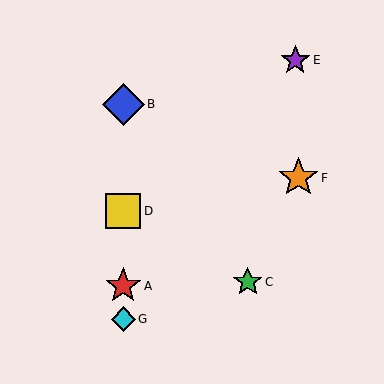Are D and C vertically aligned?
No, D is at x≈123 and C is at x≈248.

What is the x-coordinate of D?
Object D is at x≈123.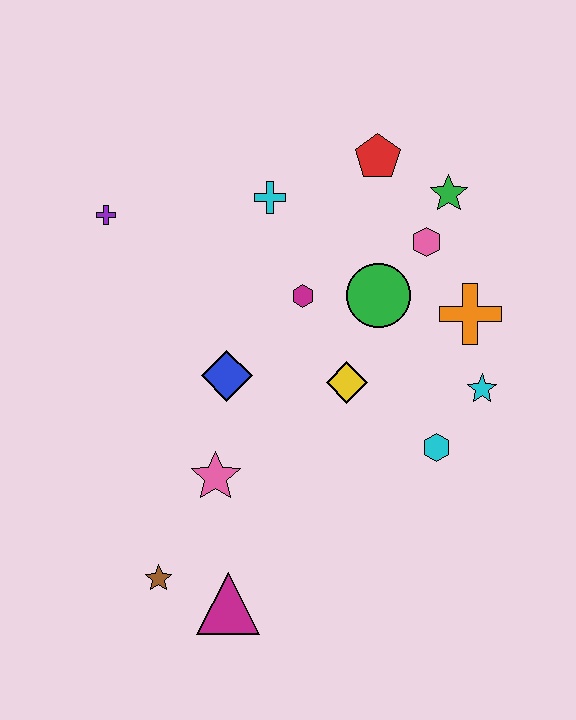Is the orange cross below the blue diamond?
No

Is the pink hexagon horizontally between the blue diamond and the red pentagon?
No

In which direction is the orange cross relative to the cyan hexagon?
The orange cross is above the cyan hexagon.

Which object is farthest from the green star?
The brown star is farthest from the green star.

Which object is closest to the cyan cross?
The magenta hexagon is closest to the cyan cross.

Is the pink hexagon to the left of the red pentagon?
No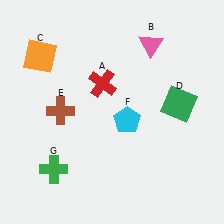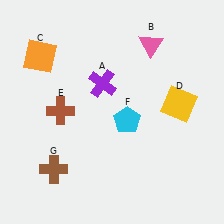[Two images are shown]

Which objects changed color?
A changed from red to purple. D changed from green to yellow. G changed from green to brown.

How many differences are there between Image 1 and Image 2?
There are 3 differences between the two images.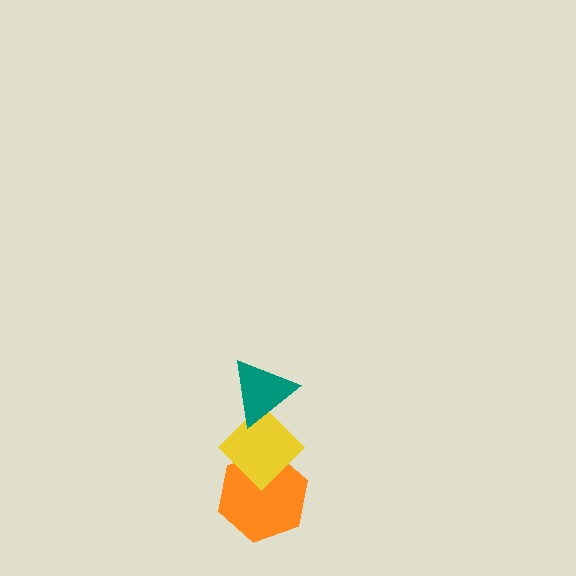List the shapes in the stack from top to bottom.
From top to bottom: the teal triangle, the yellow diamond, the orange hexagon.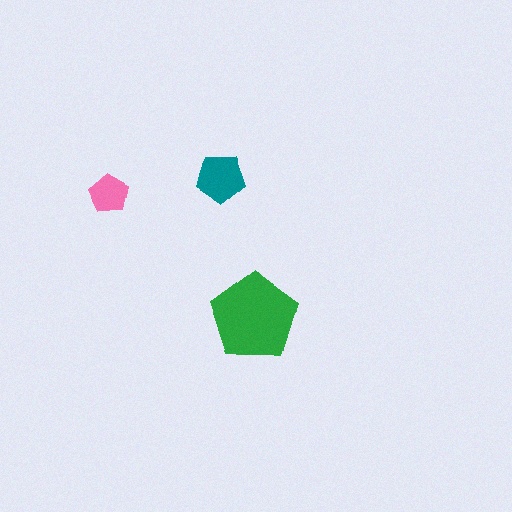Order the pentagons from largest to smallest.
the green one, the teal one, the pink one.